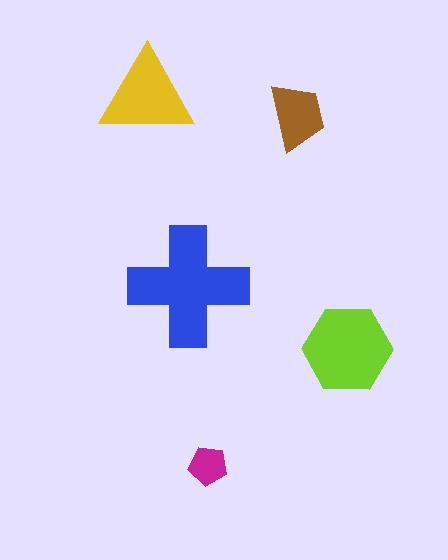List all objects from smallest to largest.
The magenta pentagon, the brown trapezoid, the yellow triangle, the lime hexagon, the blue cross.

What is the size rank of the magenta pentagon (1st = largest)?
5th.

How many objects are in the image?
There are 5 objects in the image.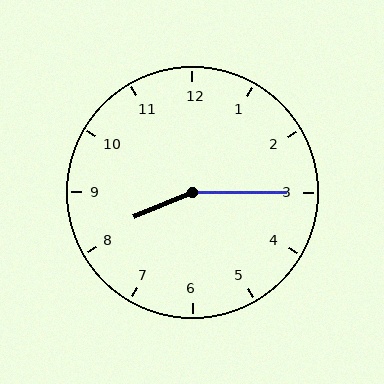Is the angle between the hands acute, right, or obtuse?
It is obtuse.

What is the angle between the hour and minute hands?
Approximately 158 degrees.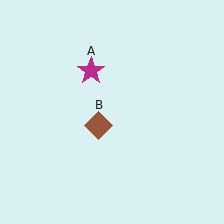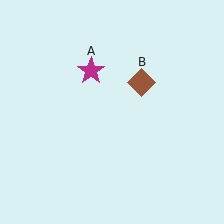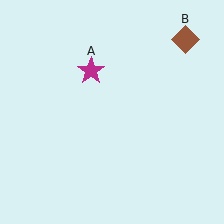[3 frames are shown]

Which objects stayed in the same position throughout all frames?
Magenta star (object A) remained stationary.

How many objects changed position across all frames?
1 object changed position: brown diamond (object B).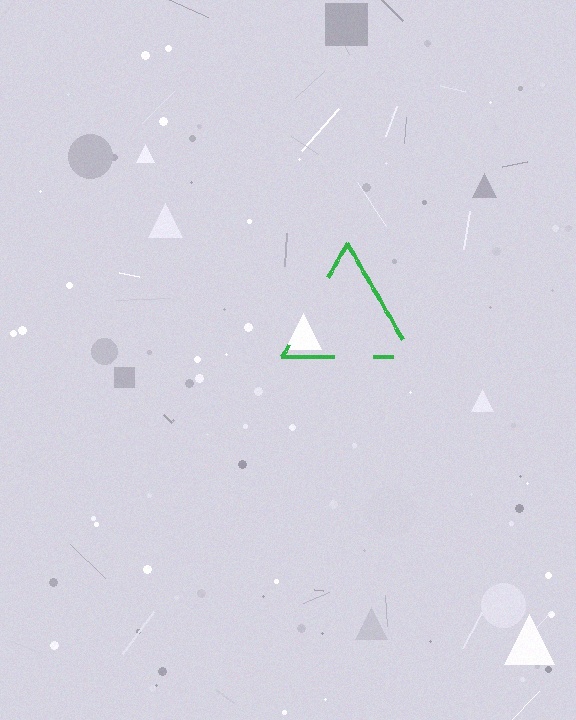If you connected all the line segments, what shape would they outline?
They would outline a triangle.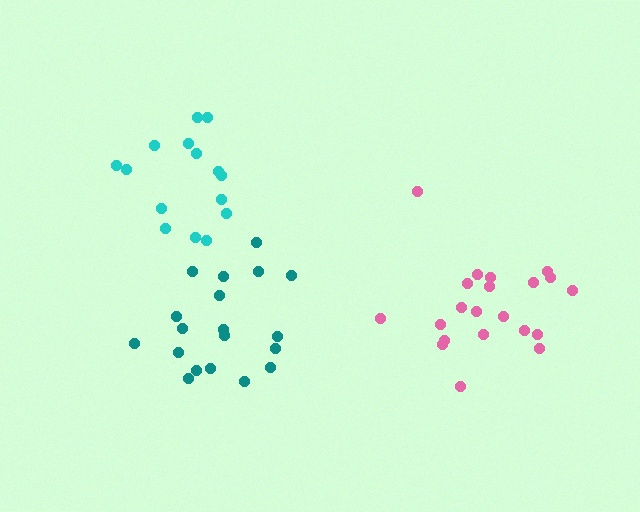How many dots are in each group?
Group 1: 21 dots, Group 2: 15 dots, Group 3: 19 dots (55 total).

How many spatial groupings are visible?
There are 3 spatial groupings.